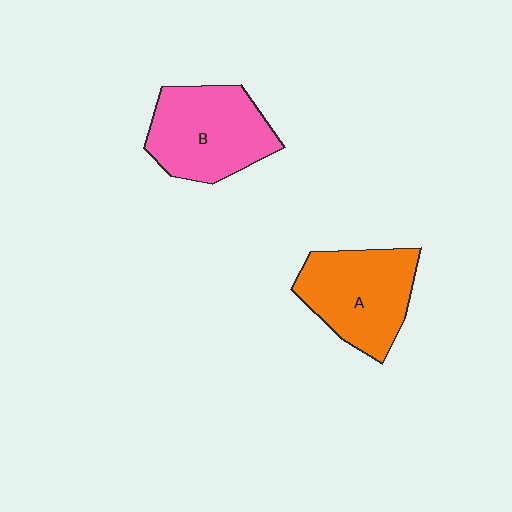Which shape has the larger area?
Shape B (pink).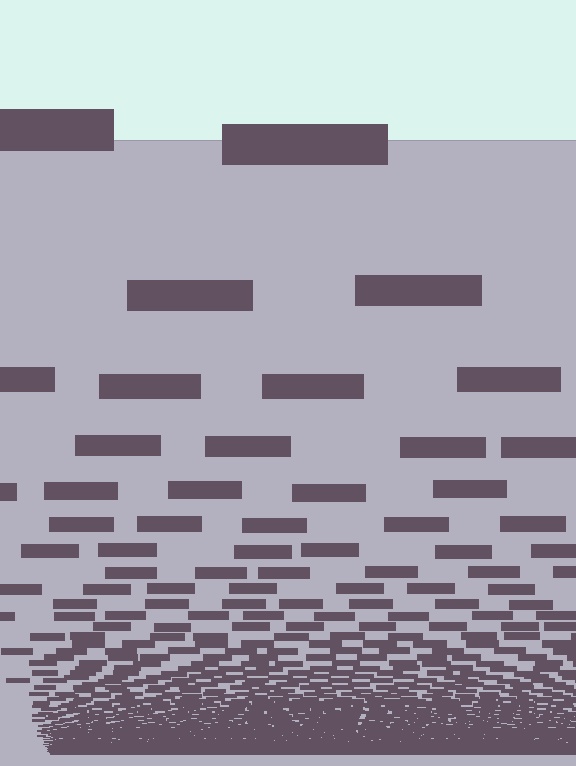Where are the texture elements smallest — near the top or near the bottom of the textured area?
Near the bottom.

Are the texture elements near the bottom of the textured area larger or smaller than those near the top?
Smaller. The gradient is inverted — elements near the bottom are smaller and denser.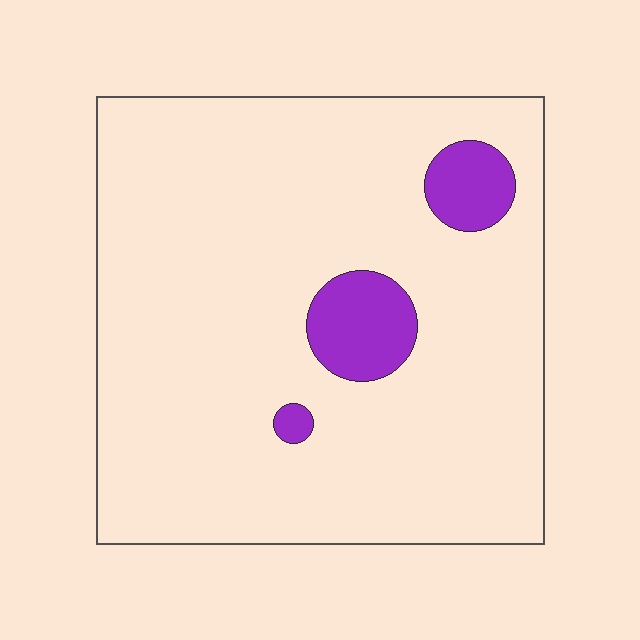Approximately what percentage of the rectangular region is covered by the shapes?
Approximately 10%.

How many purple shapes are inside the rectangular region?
3.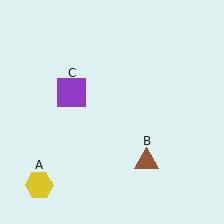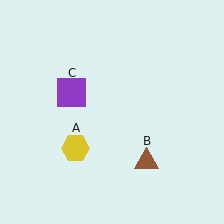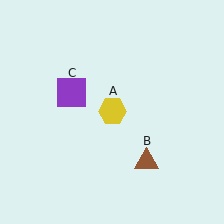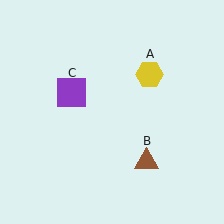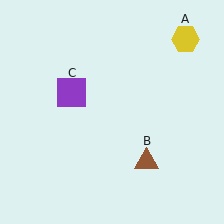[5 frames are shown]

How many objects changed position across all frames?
1 object changed position: yellow hexagon (object A).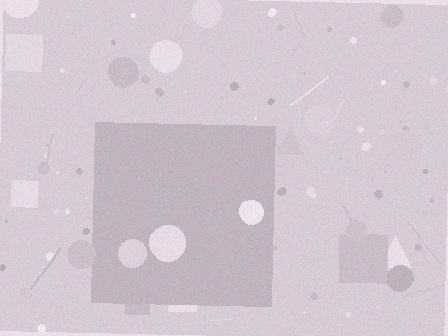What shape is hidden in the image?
A square is hidden in the image.